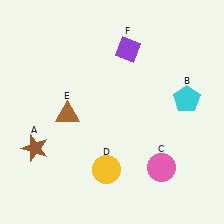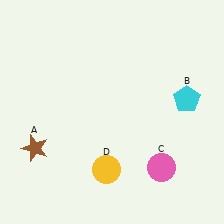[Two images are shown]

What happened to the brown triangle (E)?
The brown triangle (E) was removed in Image 2. It was in the bottom-left area of Image 1.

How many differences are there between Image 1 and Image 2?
There are 2 differences between the two images.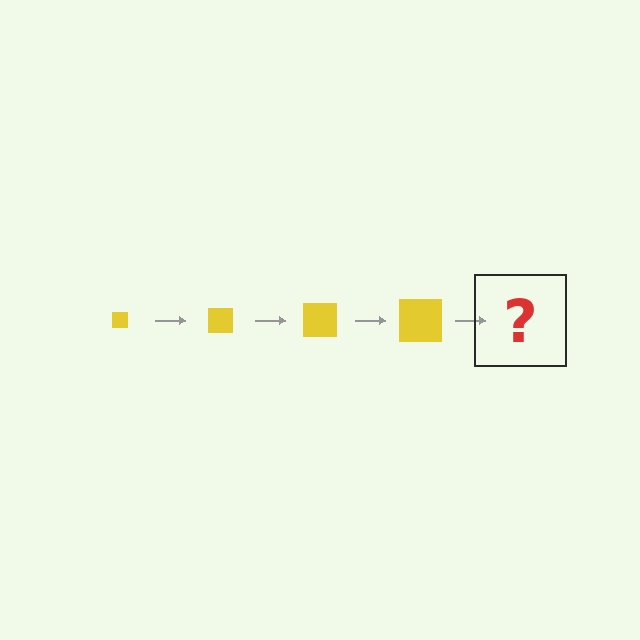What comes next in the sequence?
The next element should be a yellow square, larger than the previous one.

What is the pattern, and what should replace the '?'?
The pattern is that the square gets progressively larger each step. The '?' should be a yellow square, larger than the previous one.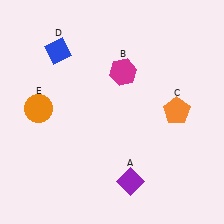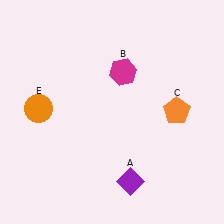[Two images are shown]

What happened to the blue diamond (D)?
The blue diamond (D) was removed in Image 2. It was in the top-left area of Image 1.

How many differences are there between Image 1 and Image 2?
There is 1 difference between the two images.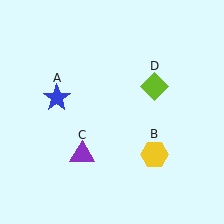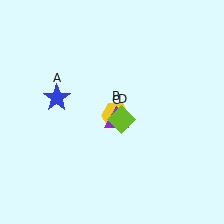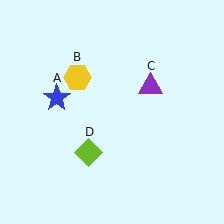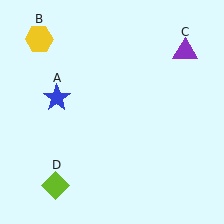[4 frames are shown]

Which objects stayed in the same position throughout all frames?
Blue star (object A) remained stationary.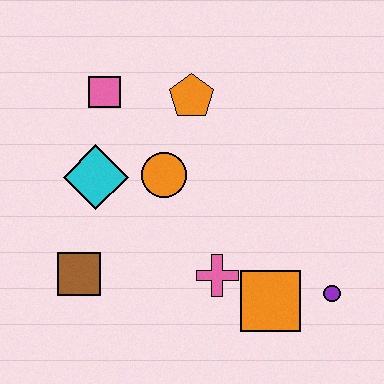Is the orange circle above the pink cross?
Yes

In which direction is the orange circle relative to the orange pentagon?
The orange circle is below the orange pentagon.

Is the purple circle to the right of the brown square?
Yes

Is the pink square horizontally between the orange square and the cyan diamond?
Yes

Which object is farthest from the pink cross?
The pink square is farthest from the pink cross.